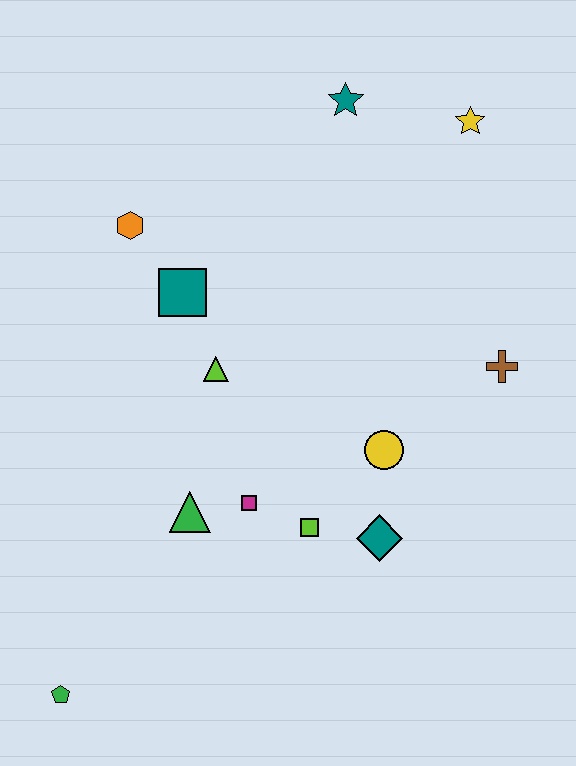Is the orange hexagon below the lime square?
No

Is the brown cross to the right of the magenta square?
Yes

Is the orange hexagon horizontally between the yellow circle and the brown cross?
No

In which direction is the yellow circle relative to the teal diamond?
The yellow circle is above the teal diamond.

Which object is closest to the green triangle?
The magenta square is closest to the green triangle.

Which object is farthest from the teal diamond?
The teal star is farthest from the teal diamond.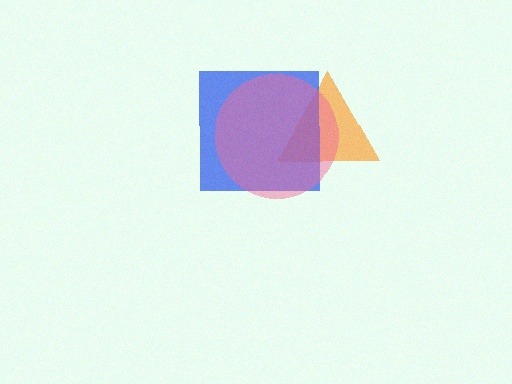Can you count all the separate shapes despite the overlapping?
Yes, there are 3 separate shapes.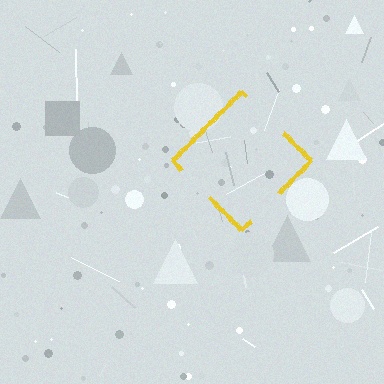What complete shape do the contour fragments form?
The contour fragments form a diamond.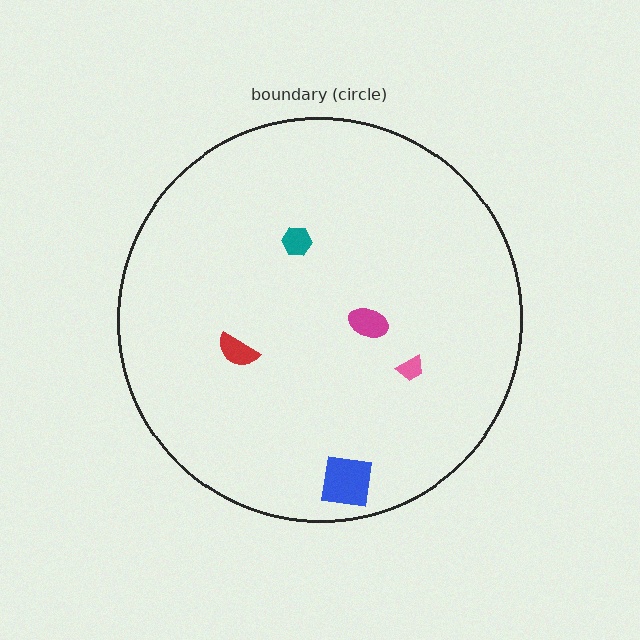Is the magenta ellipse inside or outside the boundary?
Inside.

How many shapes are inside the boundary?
5 inside, 0 outside.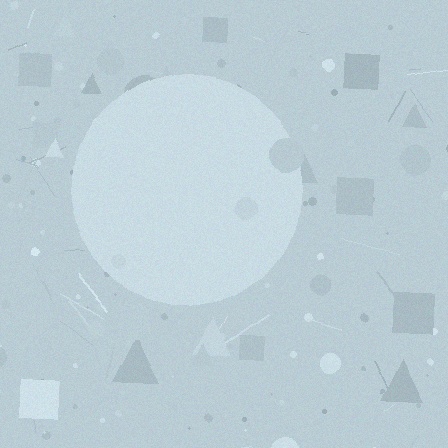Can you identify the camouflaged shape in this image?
The camouflaged shape is a circle.